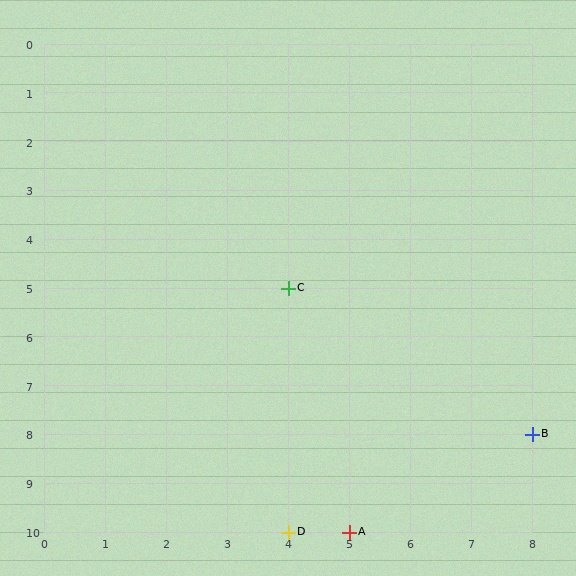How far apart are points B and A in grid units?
Points B and A are 3 columns and 2 rows apart (about 3.6 grid units diagonally).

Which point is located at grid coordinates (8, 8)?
Point B is at (8, 8).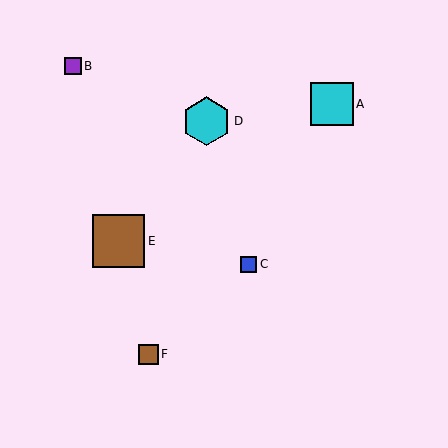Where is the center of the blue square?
The center of the blue square is at (249, 264).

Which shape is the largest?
The brown square (labeled E) is the largest.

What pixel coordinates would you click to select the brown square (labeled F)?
Click at (148, 354) to select the brown square F.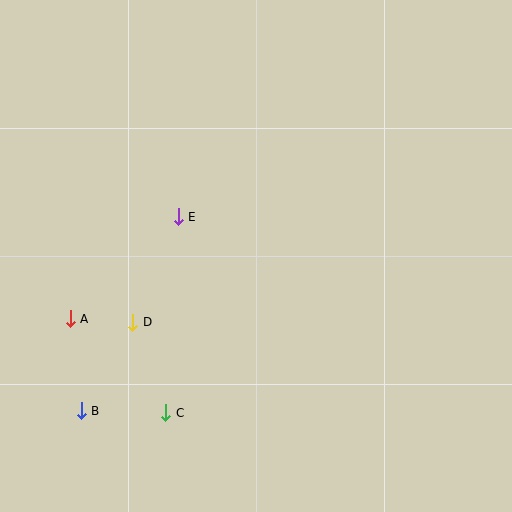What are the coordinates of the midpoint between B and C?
The midpoint between B and C is at (124, 412).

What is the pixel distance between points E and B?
The distance between E and B is 217 pixels.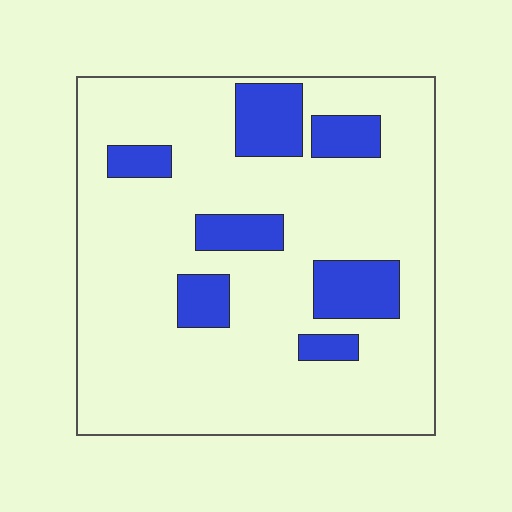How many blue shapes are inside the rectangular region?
7.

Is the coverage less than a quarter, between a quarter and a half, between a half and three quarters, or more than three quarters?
Less than a quarter.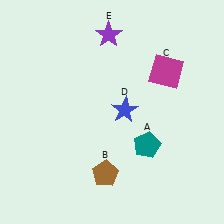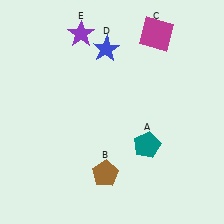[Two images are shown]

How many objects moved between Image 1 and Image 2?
3 objects moved between the two images.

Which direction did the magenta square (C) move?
The magenta square (C) moved up.